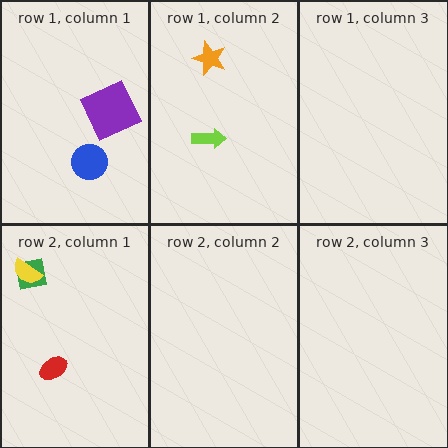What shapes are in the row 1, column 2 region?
The lime arrow, the orange star.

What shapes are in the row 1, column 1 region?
The blue circle, the purple square.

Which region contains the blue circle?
The row 1, column 1 region.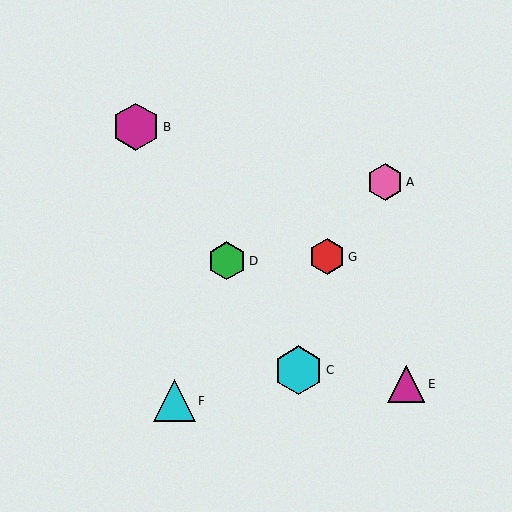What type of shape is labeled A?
Shape A is a pink hexagon.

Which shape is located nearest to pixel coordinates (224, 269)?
The green hexagon (labeled D) at (227, 261) is nearest to that location.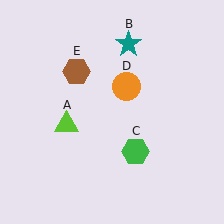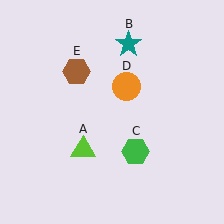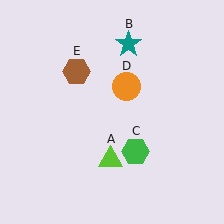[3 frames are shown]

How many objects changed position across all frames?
1 object changed position: lime triangle (object A).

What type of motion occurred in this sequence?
The lime triangle (object A) rotated counterclockwise around the center of the scene.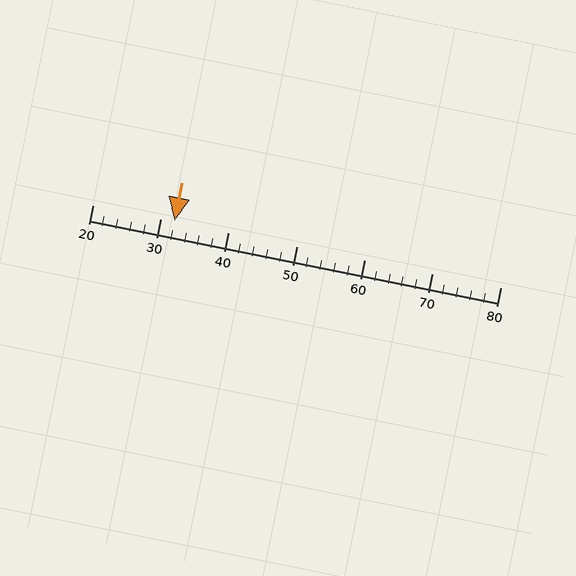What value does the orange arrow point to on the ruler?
The orange arrow points to approximately 32.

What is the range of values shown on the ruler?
The ruler shows values from 20 to 80.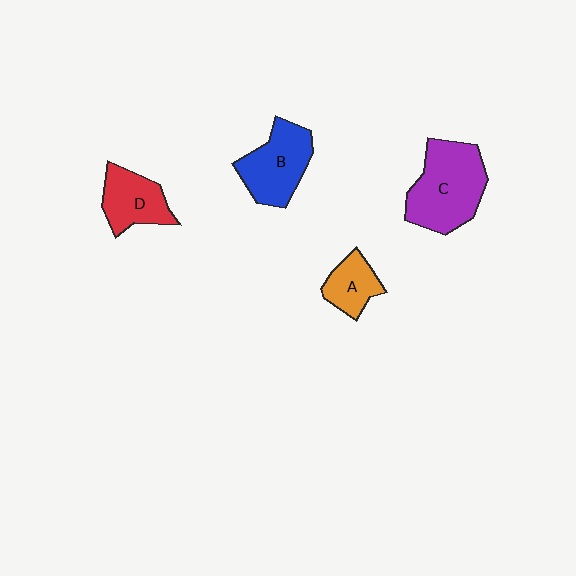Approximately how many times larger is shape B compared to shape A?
Approximately 1.7 times.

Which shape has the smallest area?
Shape A (orange).